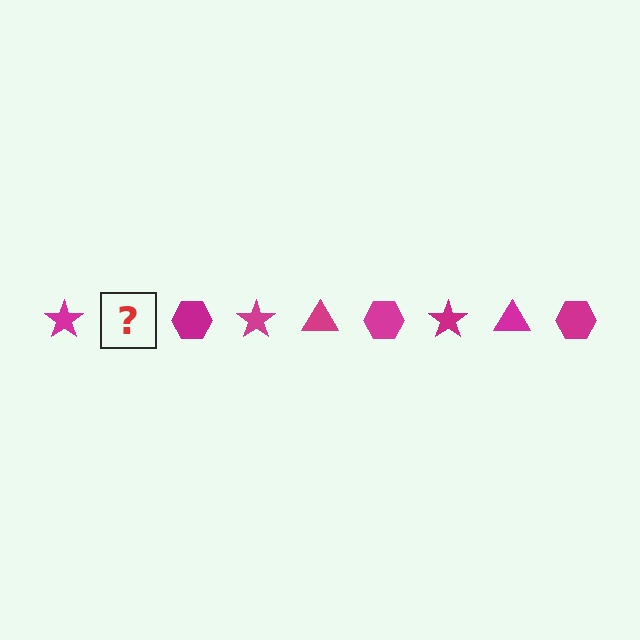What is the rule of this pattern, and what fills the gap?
The rule is that the pattern cycles through star, triangle, hexagon shapes in magenta. The gap should be filled with a magenta triangle.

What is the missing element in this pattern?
The missing element is a magenta triangle.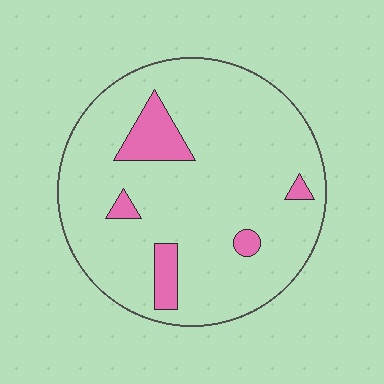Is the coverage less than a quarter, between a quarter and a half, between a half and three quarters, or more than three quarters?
Less than a quarter.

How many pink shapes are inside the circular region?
5.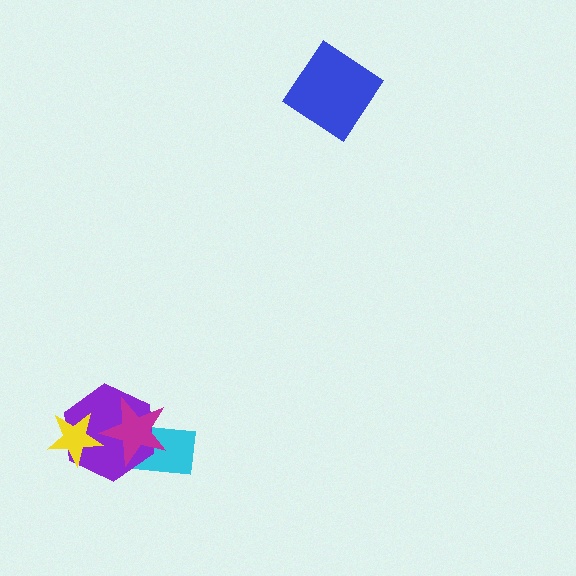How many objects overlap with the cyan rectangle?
2 objects overlap with the cyan rectangle.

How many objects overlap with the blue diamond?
0 objects overlap with the blue diamond.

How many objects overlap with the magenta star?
2 objects overlap with the magenta star.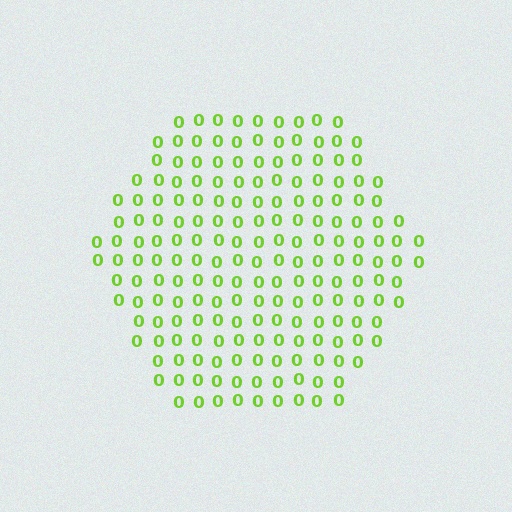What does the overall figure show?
The overall figure shows a hexagon.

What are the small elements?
The small elements are digit 0's.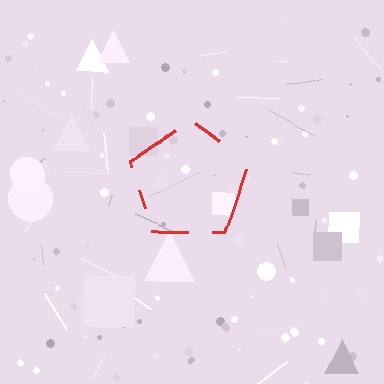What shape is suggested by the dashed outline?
The dashed outline suggests a pentagon.